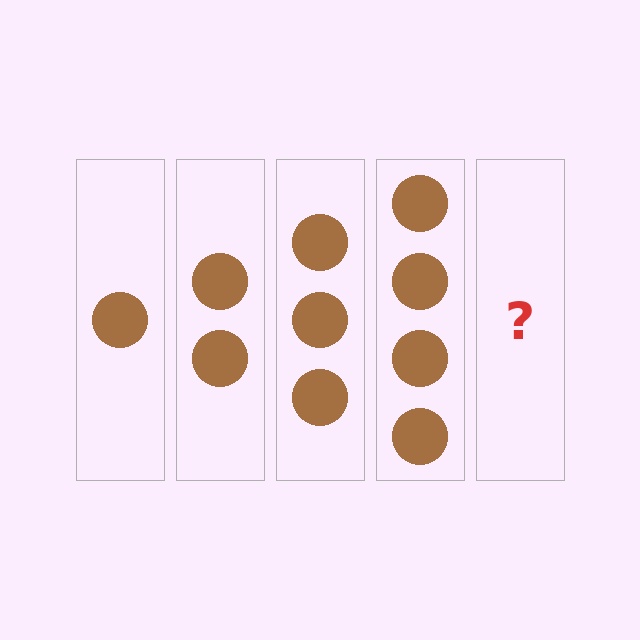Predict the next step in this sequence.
The next step is 5 circles.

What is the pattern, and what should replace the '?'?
The pattern is that each step adds one more circle. The '?' should be 5 circles.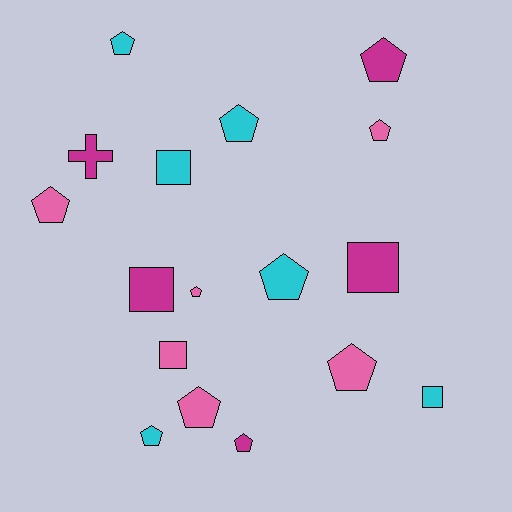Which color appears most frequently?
Cyan, with 6 objects.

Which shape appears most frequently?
Pentagon, with 11 objects.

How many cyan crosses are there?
There are no cyan crosses.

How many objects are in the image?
There are 17 objects.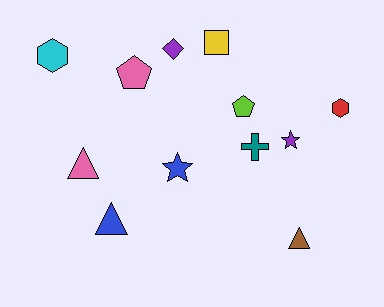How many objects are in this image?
There are 12 objects.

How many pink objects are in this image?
There are 2 pink objects.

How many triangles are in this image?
There are 3 triangles.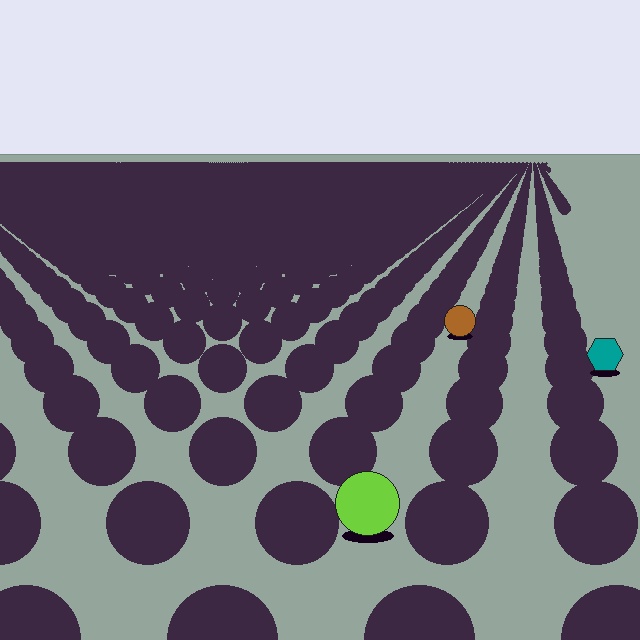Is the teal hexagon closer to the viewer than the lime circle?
No. The lime circle is closer — you can tell from the texture gradient: the ground texture is coarser near it.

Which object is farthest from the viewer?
The brown circle is farthest from the viewer. It appears smaller and the ground texture around it is denser.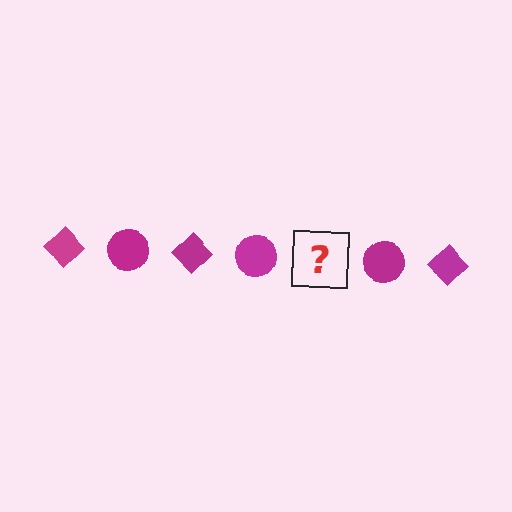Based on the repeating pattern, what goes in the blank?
The blank should be a magenta diamond.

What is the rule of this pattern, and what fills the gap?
The rule is that the pattern cycles through diamond, circle shapes in magenta. The gap should be filled with a magenta diamond.